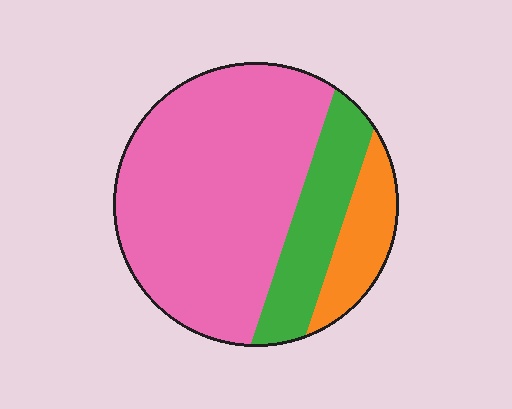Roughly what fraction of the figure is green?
Green takes up about one fifth (1/5) of the figure.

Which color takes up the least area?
Orange, at roughly 15%.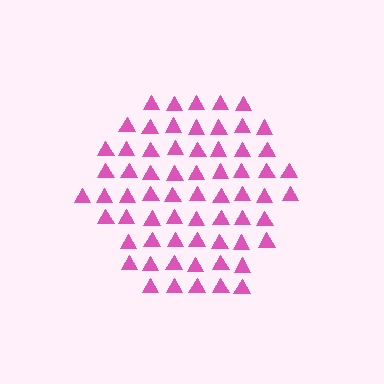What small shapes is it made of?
It is made of small triangles.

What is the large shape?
The large shape is a hexagon.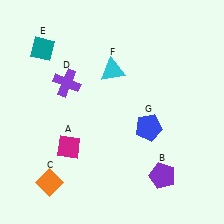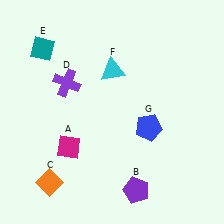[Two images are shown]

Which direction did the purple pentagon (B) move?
The purple pentagon (B) moved left.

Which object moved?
The purple pentagon (B) moved left.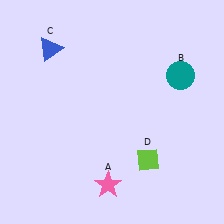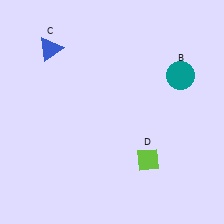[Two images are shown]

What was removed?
The pink star (A) was removed in Image 2.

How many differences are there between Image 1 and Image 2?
There is 1 difference between the two images.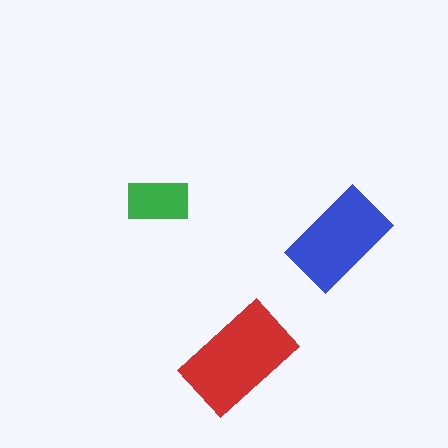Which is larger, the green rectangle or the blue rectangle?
The blue one.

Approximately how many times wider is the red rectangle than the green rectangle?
About 2 times wider.